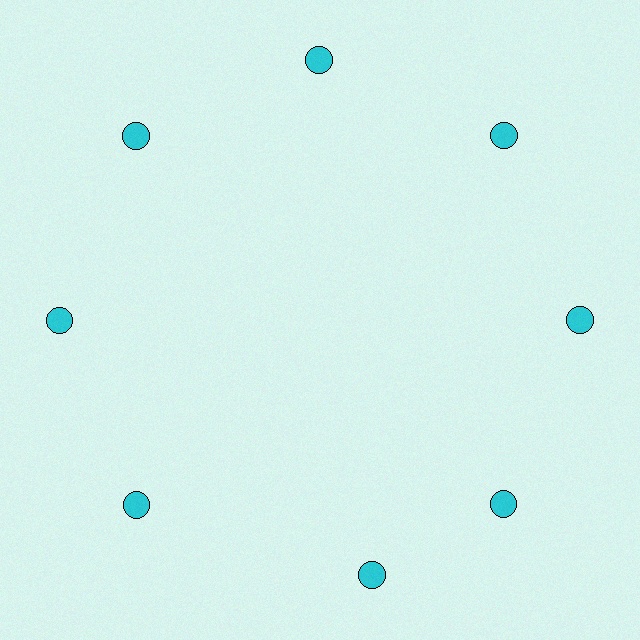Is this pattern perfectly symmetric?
No. The 8 cyan circles are arranged in a ring, but one element near the 6 o'clock position is rotated out of alignment along the ring, breaking the 8-fold rotational symmetry.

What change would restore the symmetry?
The symmetry would be restored by rotating it back into even spacing with its neighbors so that all 8 circles sit at equal angles and equal distance from the center.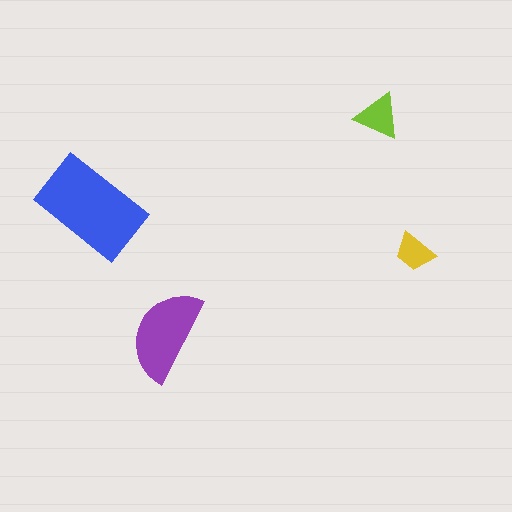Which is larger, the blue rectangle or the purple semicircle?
The blue rectangle.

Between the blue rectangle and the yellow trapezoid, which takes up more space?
The blue rectangle.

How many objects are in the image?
There are 4 objects in the image.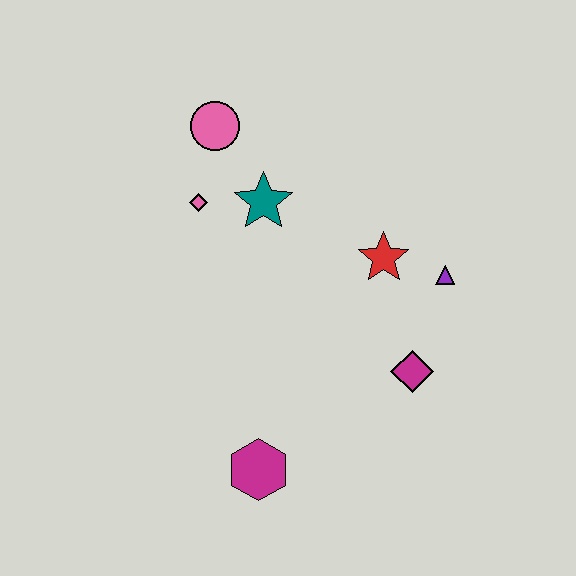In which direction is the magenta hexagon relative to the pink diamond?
The magenta hexagon is below the pink diamond.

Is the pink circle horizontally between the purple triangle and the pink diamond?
Yes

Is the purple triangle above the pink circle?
No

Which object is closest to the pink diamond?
The teal star is closest to the pink diamond.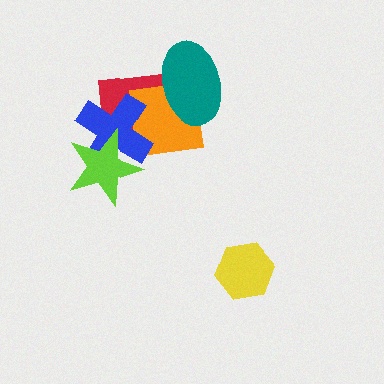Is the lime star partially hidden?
No, no other shape covers it.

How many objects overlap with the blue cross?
3 objects overlap with the blue cross.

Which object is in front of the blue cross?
The lime star is in front of the blue cross.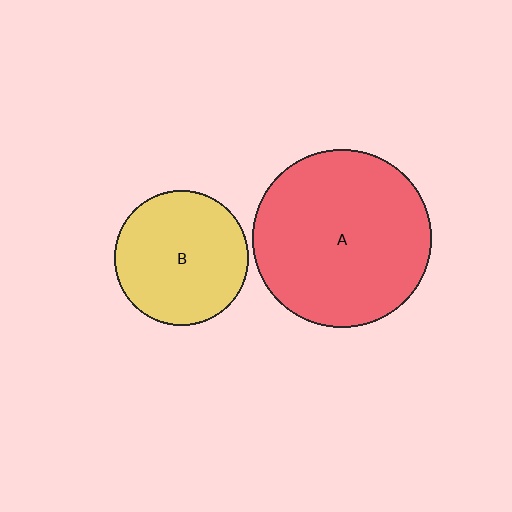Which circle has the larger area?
Circle A (red).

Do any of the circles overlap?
No, none of the circles overlap.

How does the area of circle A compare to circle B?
Approximately 1.7 times.